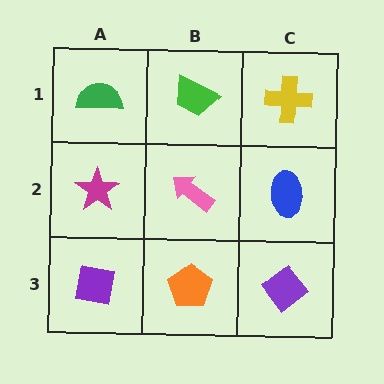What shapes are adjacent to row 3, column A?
A magenta star (row 2, column A), an orange pentagon (row 3, column B).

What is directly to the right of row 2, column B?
A blue ellipse.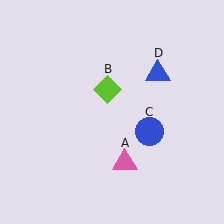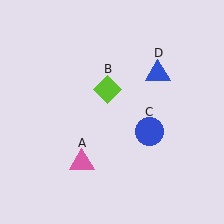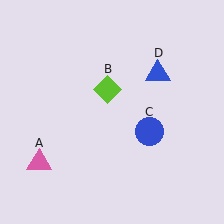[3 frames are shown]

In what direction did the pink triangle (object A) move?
The pink triangle (object A) moved left.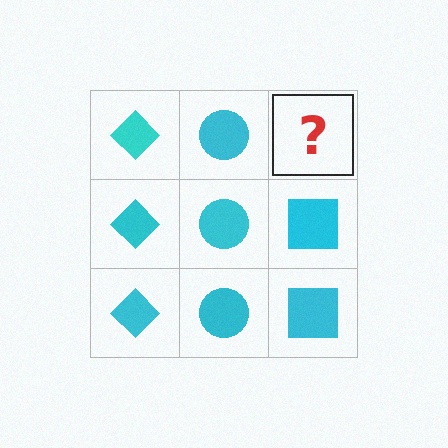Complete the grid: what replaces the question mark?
The question mark should be replaced with a cyan square.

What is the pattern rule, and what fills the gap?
The rule is that each column has a consistent shape. The gap should be filled with a cyan square.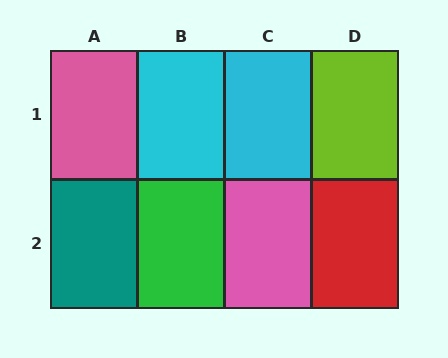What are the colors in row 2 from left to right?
Teal, green, pink, red.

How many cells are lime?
1 cell is lime.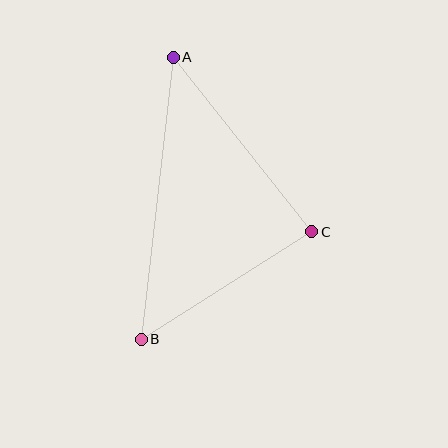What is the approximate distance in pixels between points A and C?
The distance between A and C is approximately 223 pixels.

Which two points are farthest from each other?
Points A and B are farthest from each other.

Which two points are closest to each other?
Points B and C are closest to each other.